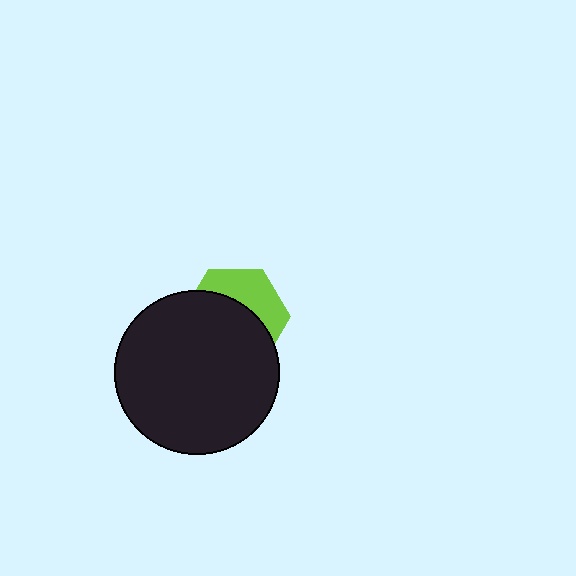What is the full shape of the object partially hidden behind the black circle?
The partially hidden object is a lime hexagon.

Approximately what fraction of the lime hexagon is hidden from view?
Roughly 63% of the lime hexagon is hidden behind the black circle.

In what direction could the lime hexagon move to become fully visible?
The lime hexagon could move up. That would shift it out from behind the black circle entirely.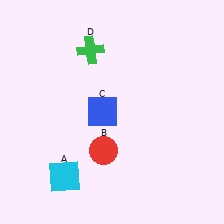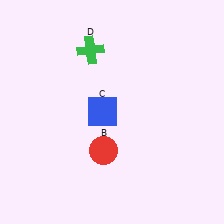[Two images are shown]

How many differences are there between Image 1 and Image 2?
There is 1 difference between the two images.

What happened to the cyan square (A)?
The cyan square (A) was removed in Image 2. It was in the bottom-left area of Image 1.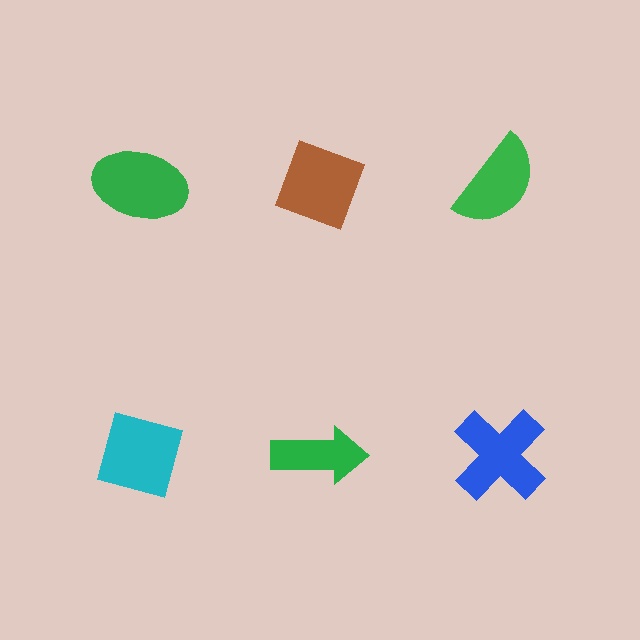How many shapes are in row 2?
3 shapes.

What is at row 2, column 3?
A blue cross.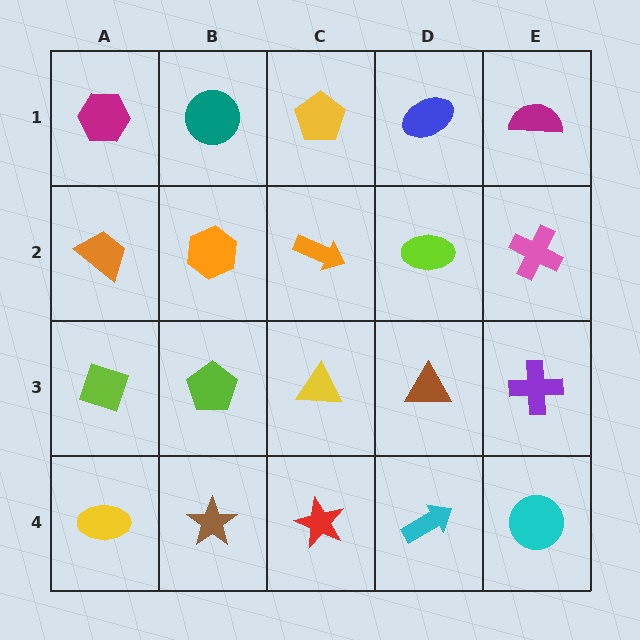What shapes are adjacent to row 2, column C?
A yellow pentagon (row 1, column C), a yellow triangle (row 3, column C), an orange hexagon (row 2, column B), a lime ellipse (row 2, column D).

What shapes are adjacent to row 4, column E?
A purple cross (row 3, column E), a cyan arrow (row 4, column D).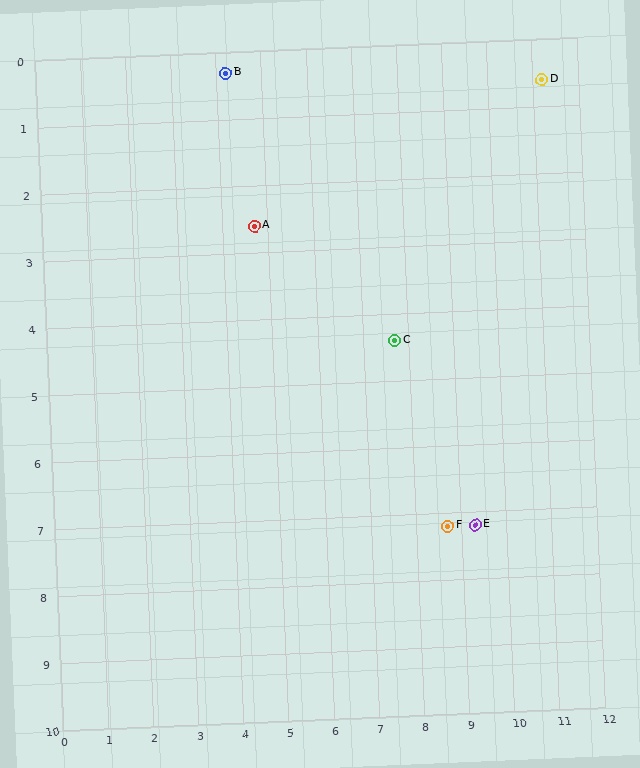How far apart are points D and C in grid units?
Points D and C are about 5.2 grid units apart.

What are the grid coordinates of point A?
Point A is at approximately (4.7, 2.6).